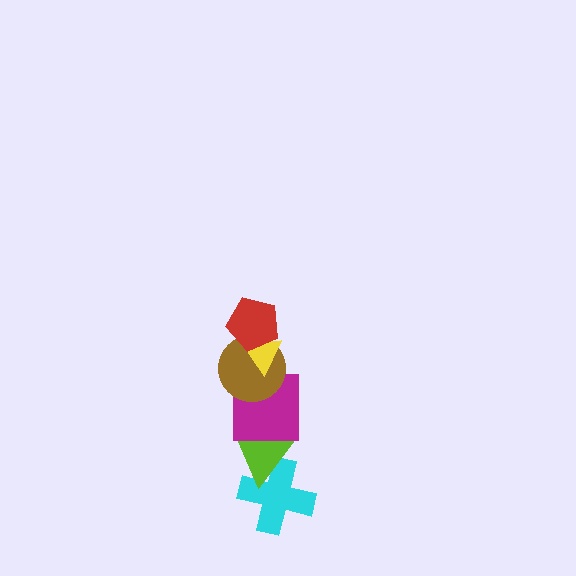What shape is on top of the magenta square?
The brown circle is on top of the magenta square.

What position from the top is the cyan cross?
The cyan cross is 6th from the top.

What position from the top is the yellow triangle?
The yellow triangle is 2nd from the top.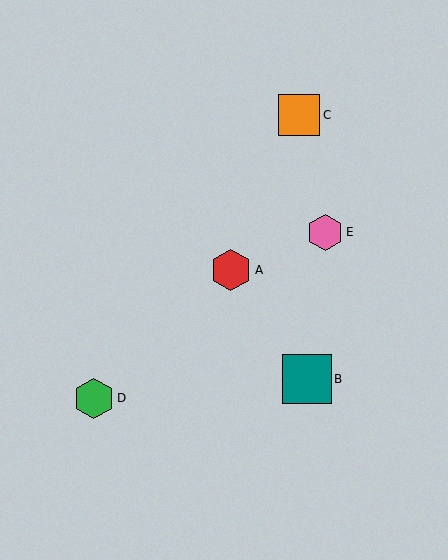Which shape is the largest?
The teal square (labeled B) is the largest.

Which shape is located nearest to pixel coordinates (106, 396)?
The green hexagon (labeled D) at (94, 398) is nearest to that location.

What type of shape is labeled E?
Shape E is a pink hexagon.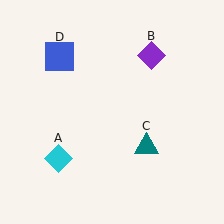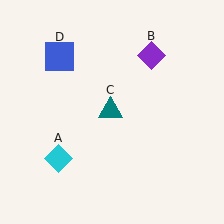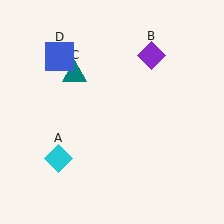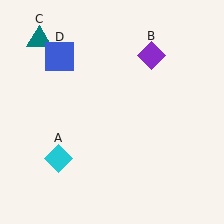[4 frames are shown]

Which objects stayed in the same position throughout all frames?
Cyan diamond (object A) and purple diamond (object B) and blue square (object D) remained stationary.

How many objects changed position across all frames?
1 object changed position: teal triangle (object C).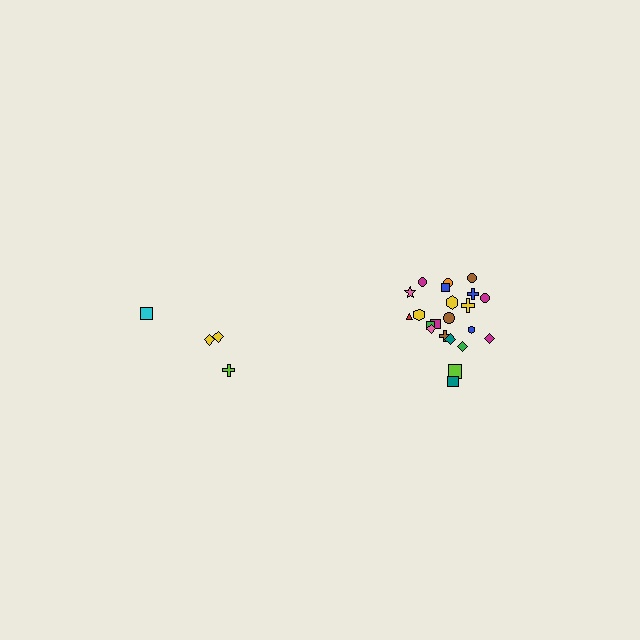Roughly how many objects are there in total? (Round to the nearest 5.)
Roughly 25 objects in total.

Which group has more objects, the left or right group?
The right group.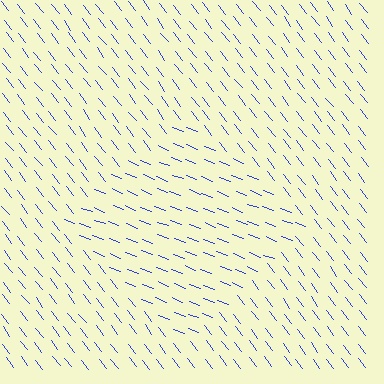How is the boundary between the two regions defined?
The boundary is defined purely by a change in line orientation (approximately 31 degrees difference). All lines are the same color and thickness.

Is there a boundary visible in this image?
Yes, there is a texture boundary formed by a change in line orientation.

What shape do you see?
I see a diamond.